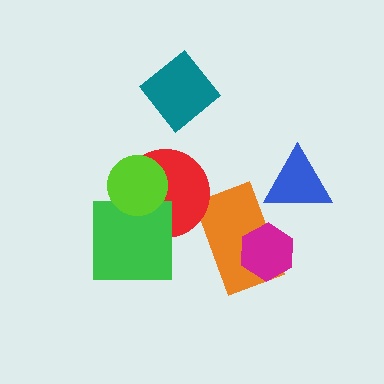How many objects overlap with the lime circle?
2 objects overlap with the lime circle.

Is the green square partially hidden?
Yes, it is partially covered by another shape.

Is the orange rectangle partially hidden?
Yes, it is partially covered by another shape.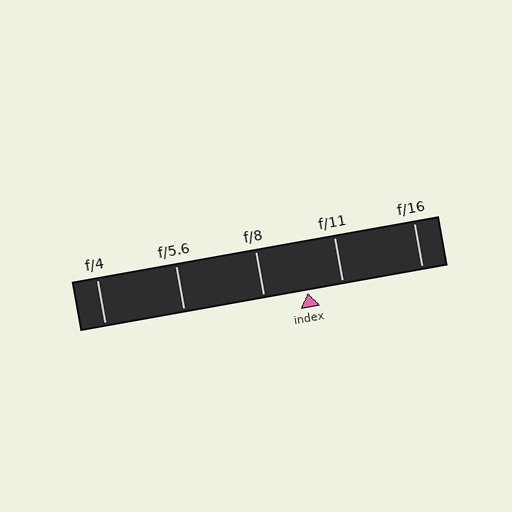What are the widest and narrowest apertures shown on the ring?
The widest aperture shown is f/4 and the narrowest is f/16.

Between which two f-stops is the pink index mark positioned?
The index mark is between f/8 and f/11.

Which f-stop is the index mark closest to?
The index mark is closest to f/11.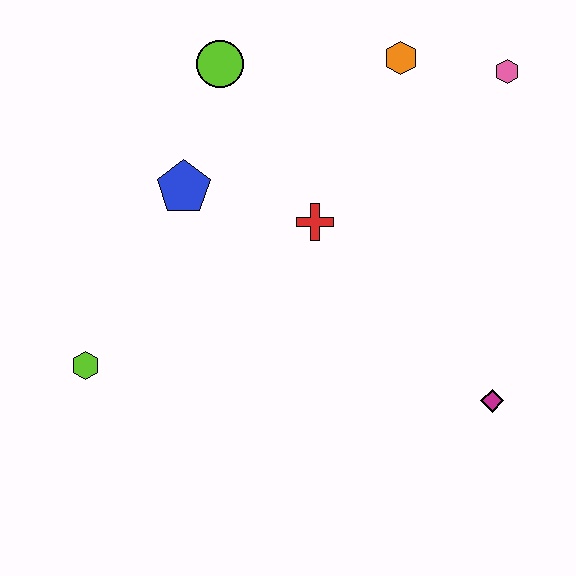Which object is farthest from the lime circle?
The magenta diamond is farthest from the lime circle.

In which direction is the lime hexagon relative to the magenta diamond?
The lime hexagon is to the left of the magenta diamond.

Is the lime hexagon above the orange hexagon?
No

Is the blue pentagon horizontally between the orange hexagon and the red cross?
No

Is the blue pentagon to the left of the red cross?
Yes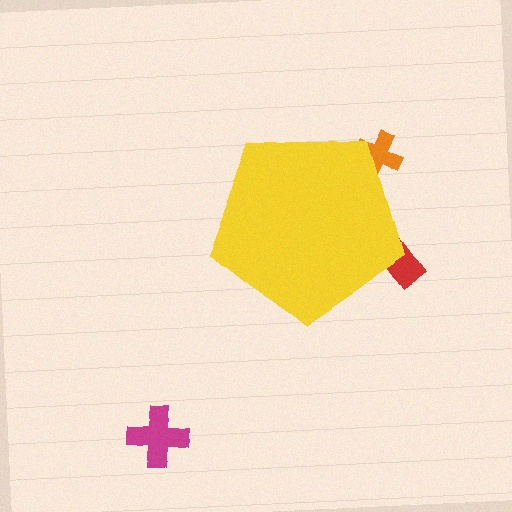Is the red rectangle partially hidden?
Yes, the red rectangle is partially hidden behind the yellow pentagon.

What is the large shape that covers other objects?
A yellow pentagon.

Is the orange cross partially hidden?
Yes, the orange cross is partially hidden behind the yellow pentagon.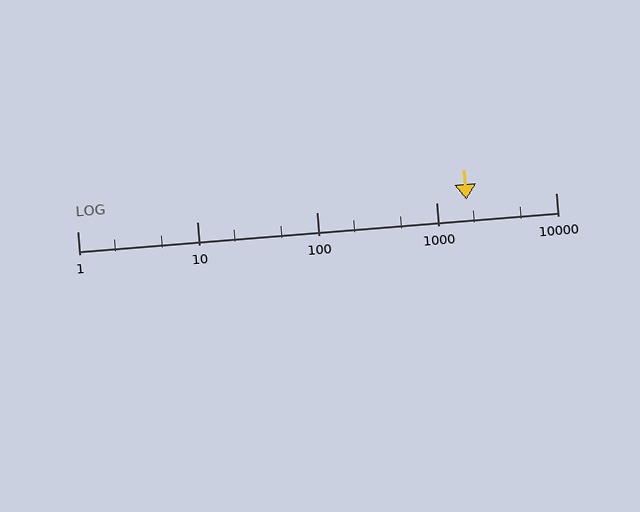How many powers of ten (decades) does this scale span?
The scale spans 4 decades, from 1 to 10000.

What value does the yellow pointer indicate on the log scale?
The pointer indicates approximately 1800.